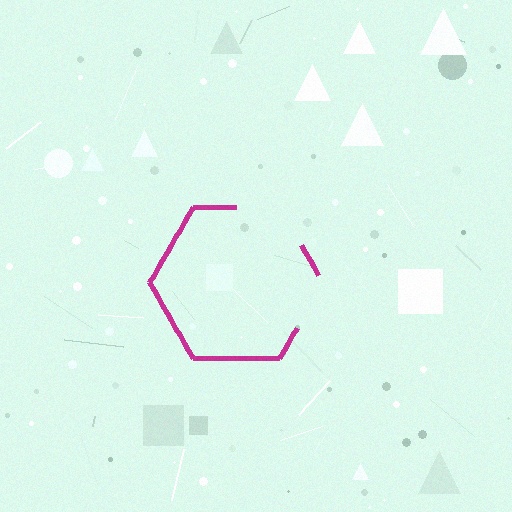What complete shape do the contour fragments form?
The contour fragments form a hexagon.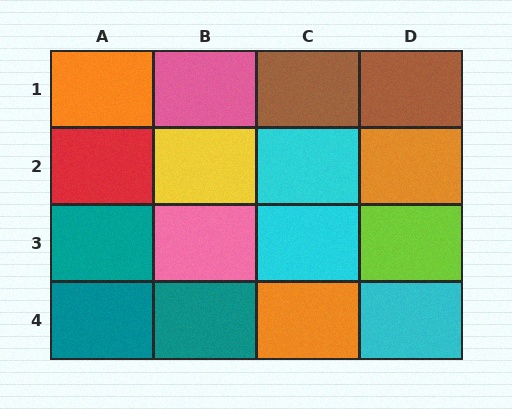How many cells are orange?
3 cells are orange.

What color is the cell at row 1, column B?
Pink.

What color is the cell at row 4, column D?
Cyan.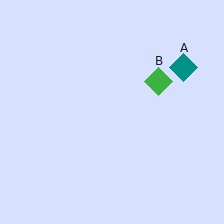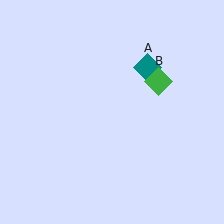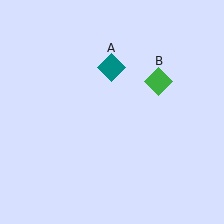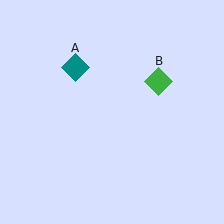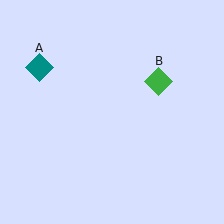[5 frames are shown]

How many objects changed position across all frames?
1 object changed position: teal diamond (object A).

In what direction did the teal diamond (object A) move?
The teal diamond (object A) moved left.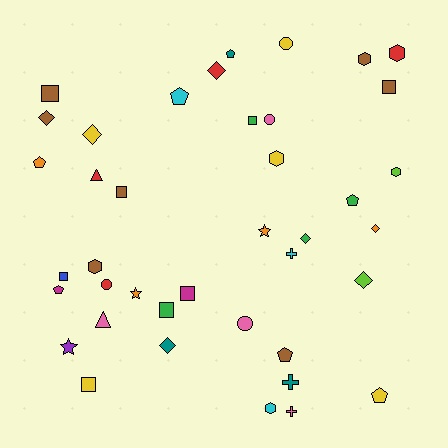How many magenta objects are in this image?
There are 2 magenta objects.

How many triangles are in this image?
There are 2 triangles.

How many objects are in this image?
There are 40 objects.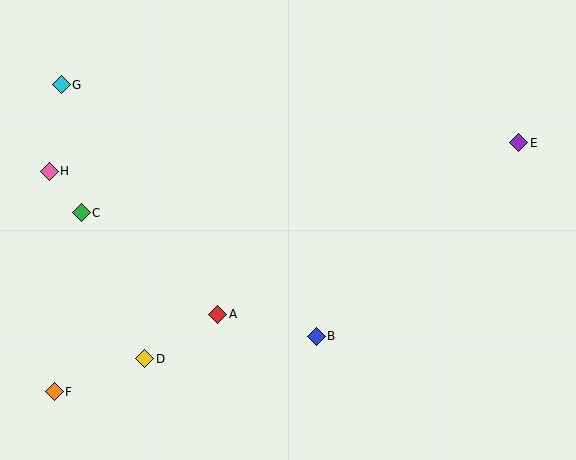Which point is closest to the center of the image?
Point A at (218, 314) is closest to the center.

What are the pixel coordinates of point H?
Point H is at (49, 171).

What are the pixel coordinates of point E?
Point E is at (519, 143).